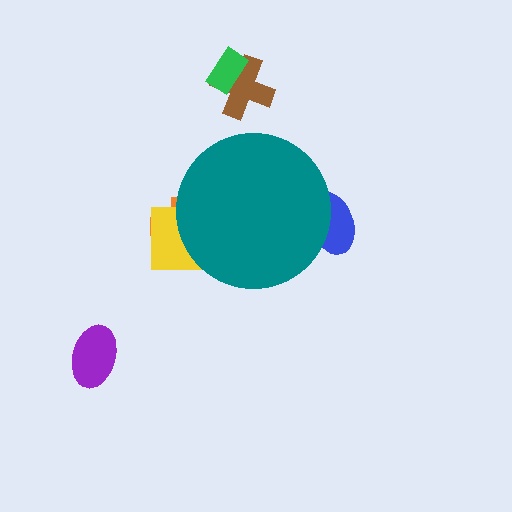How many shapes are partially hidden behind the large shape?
3 shapes are partially hidden.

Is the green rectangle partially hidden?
No, the green rectangle is fully visible.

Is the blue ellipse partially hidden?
Yes, the blue ellipse is partially hidden behind the teal circle.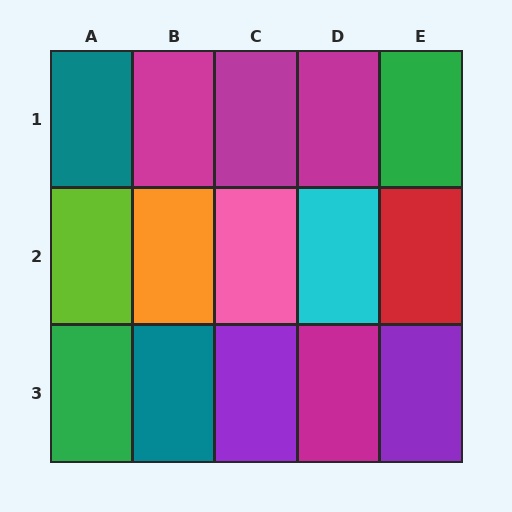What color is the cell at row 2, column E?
Red.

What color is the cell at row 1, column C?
Magenta.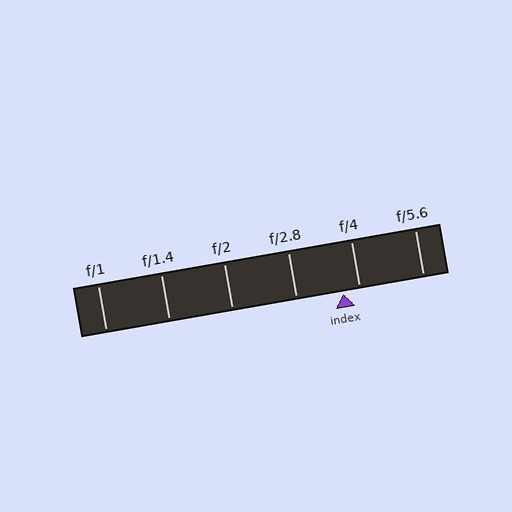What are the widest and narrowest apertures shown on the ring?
The widest aperture shown is f/1 and the narrowest is f/5.6.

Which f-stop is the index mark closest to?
The index mark is closest to f/4.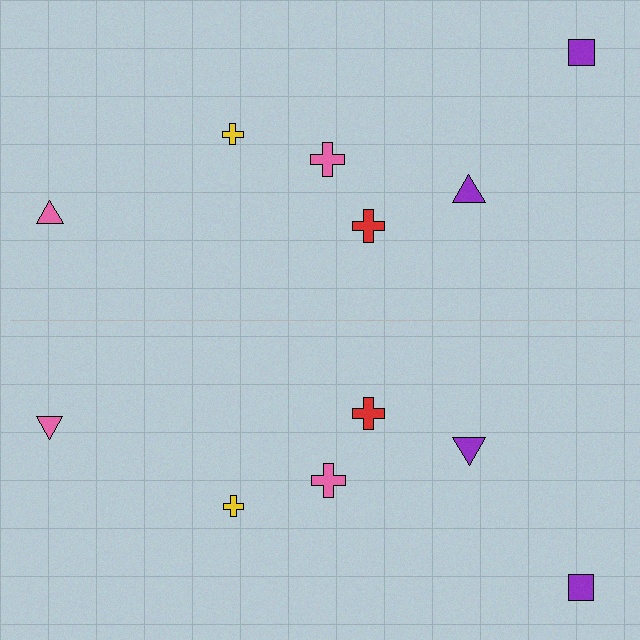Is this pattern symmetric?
Yes, this pattern has bilateral (reflection) symmetry.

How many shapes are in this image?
There are 12 shapes in this image.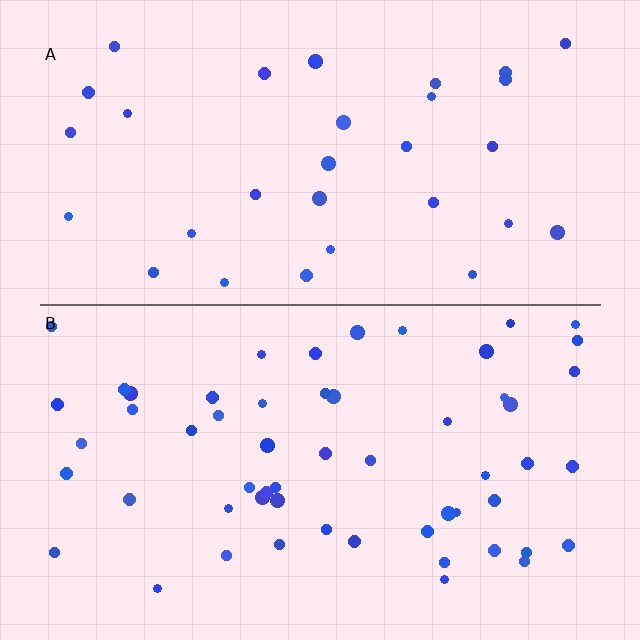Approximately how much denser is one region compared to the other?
Approximately 1.8× — region B over region A.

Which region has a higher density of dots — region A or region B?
B (the bottom).